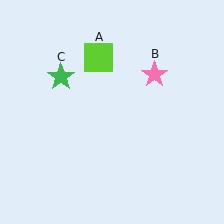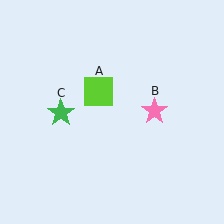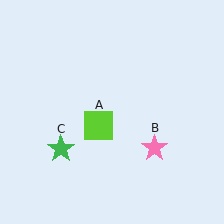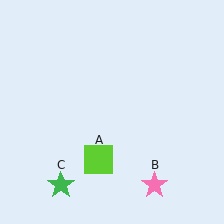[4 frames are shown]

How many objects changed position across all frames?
3 objects changed position: lime square (object A), pink star (object B), green star (object C).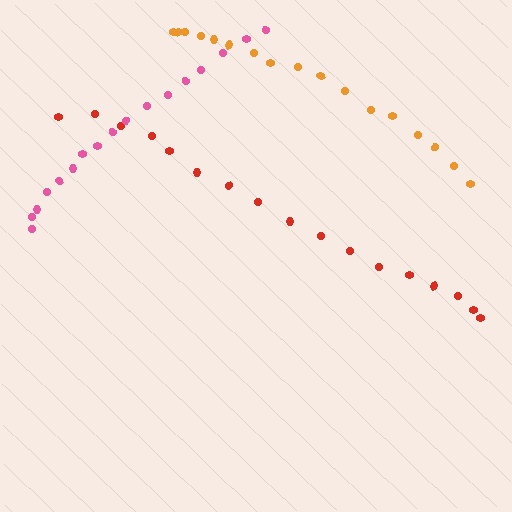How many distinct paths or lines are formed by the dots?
There are 3 distinct paths.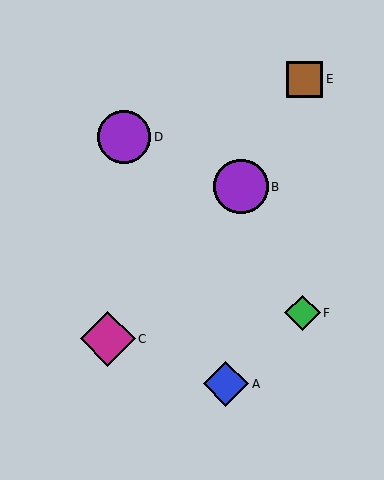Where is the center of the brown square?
The center of the brown square is at (305, 80).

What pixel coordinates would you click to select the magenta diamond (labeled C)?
Click at (108, 339) to select the magenta diamond C.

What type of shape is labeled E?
Shape E is a brown square.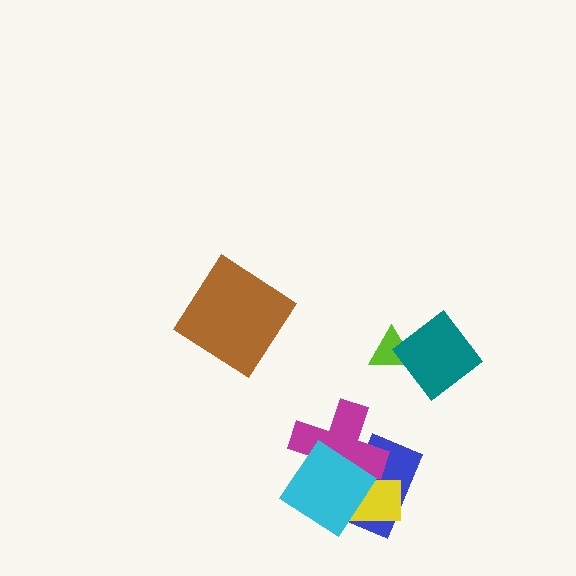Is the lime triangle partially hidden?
Yes, it is partially covered by another shape.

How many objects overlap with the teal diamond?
1 object overlaps with the teal diamond.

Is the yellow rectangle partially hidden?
Yes, it is partially covered by another shape.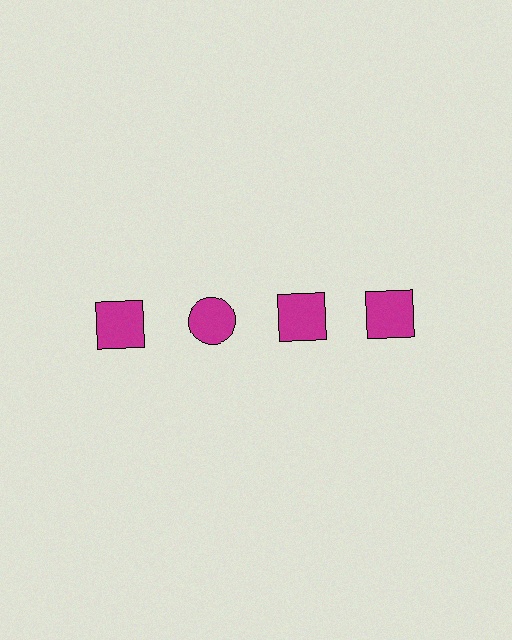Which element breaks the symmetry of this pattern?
The magenta circle in the top row, second from left column breaks the symmetry. All other shapes are magenta squares.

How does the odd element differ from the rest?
It has a different shape: circle instead of square.